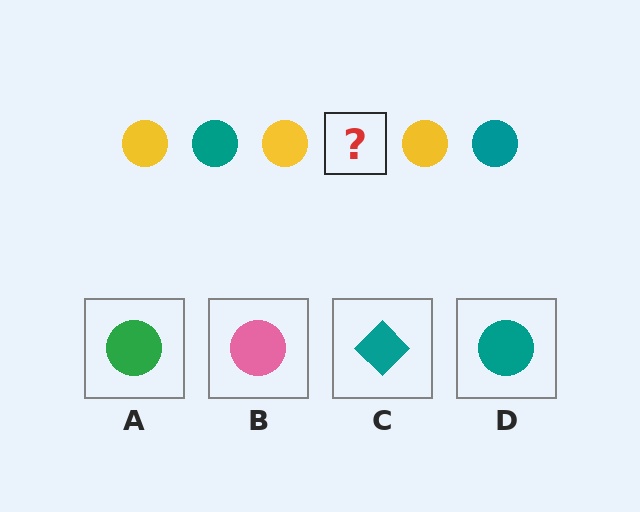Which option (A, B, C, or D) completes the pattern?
D.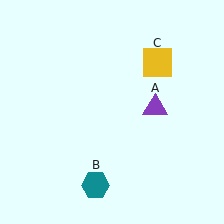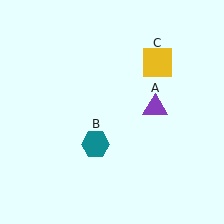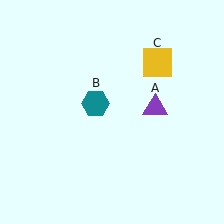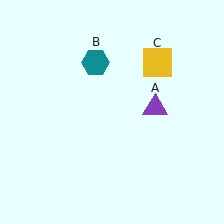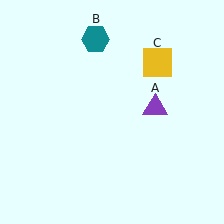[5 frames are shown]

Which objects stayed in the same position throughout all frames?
Purple triangle (object A) and yellow square (object C) remained stationary.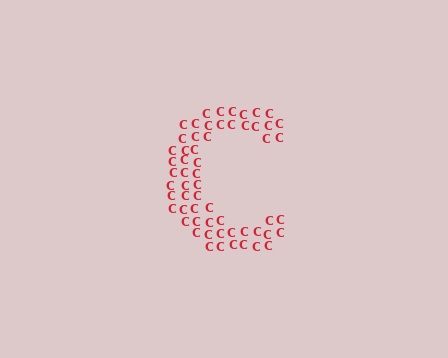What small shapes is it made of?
It is made of small letter C's.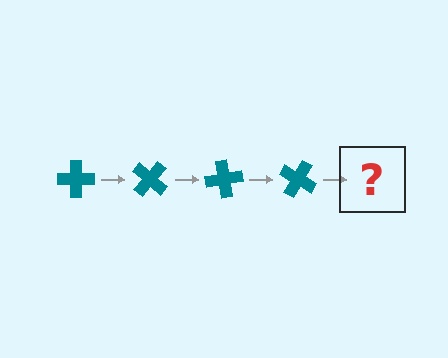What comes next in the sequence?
The next element should be a teal cross rotated 160 degrees.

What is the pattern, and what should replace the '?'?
The pattern is that the cross rotates 40 degrees each step. The '?' should be a teal cross rotated 160 degrees.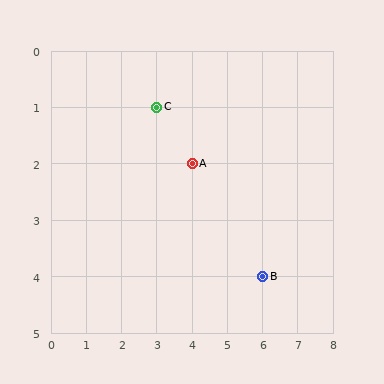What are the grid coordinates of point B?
Point B is at grid coordinates (6, 4).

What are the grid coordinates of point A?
Point A is at grid coordinates (4, 2).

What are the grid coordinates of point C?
Point C is at grid coordinates (3, 1).